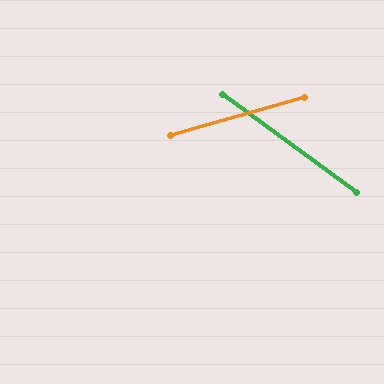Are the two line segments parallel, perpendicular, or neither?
Neither parallel nor perpendicular — they differ by about 52°.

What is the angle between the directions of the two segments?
Approximately 52 degrees.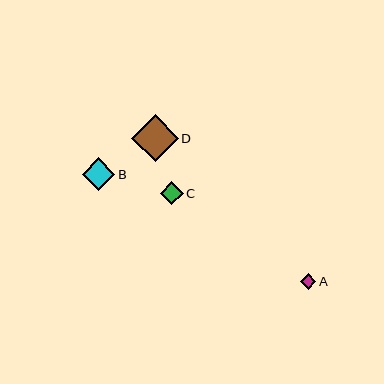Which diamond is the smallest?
Diamond A is the smallest with a size of approximately 15 pixels.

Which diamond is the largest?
Diamond D is the largest with a size of approximately 47 pixels.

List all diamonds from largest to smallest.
From largest to smallest: D, B, C, A.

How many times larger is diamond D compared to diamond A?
Diamond D is approximately 3.0 times the size of diamond A.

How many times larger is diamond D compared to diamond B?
Diamond D is approximately 1.4 times the size of diamond B.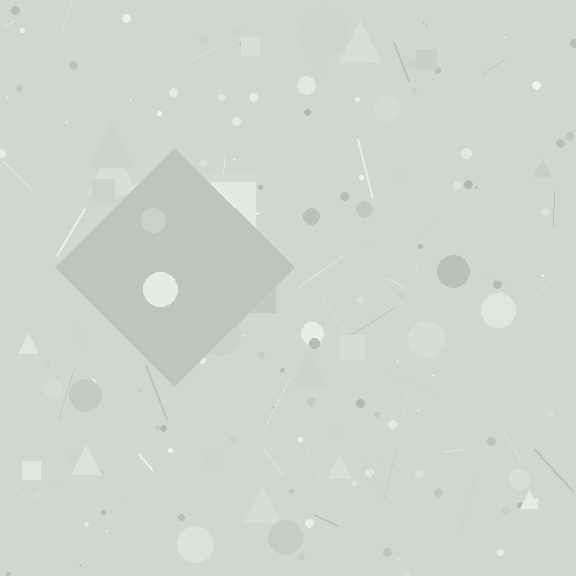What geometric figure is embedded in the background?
A diamond is embedded in the background.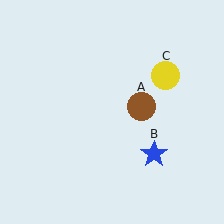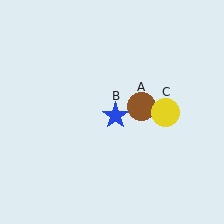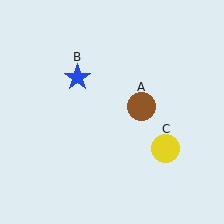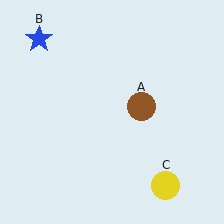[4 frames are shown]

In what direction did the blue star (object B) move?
The blue star (object B) moved up and to the left.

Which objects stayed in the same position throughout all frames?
Brown circle (object A) remained stationary.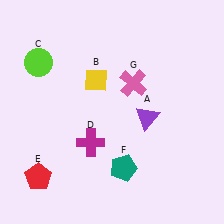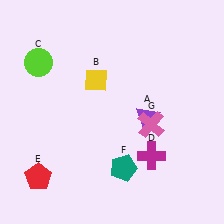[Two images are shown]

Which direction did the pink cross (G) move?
The pink cross (G) moved down.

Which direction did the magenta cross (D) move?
The magenta cross (D) moved right.